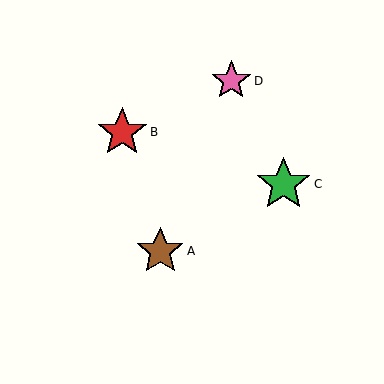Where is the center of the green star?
The center of the green star is at (284, 184).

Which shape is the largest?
The green star (labeled C) is the largest.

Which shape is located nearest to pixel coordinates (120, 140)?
The red star (labeled B) at (122, 132) is nearest to that location.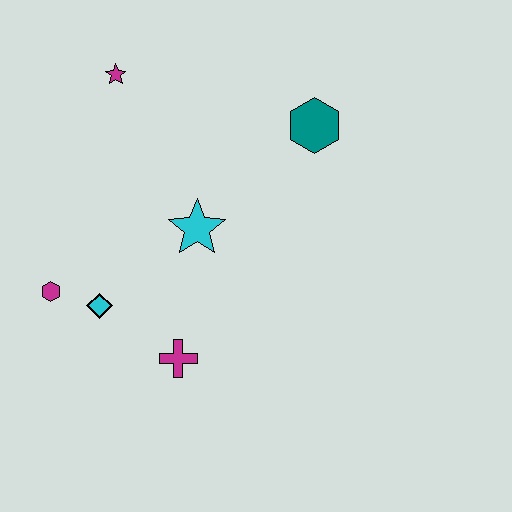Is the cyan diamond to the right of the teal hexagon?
No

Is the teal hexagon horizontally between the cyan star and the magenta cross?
No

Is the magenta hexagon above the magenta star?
No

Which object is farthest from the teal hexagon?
The magenta hexagon is farthest from the teal hexagon.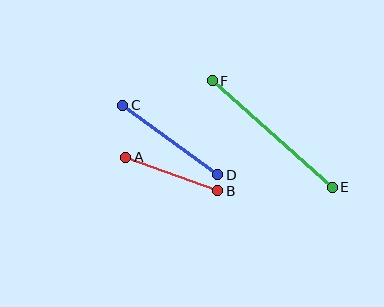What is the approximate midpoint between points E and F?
The midpoint is at approximately (272, 134) pixels.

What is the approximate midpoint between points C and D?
The midpoint is at approximately (170, 140) pixels.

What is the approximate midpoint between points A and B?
The midpoint is at approximately (172, 174) pixels.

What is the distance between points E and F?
The distance is approximately 160 pixels.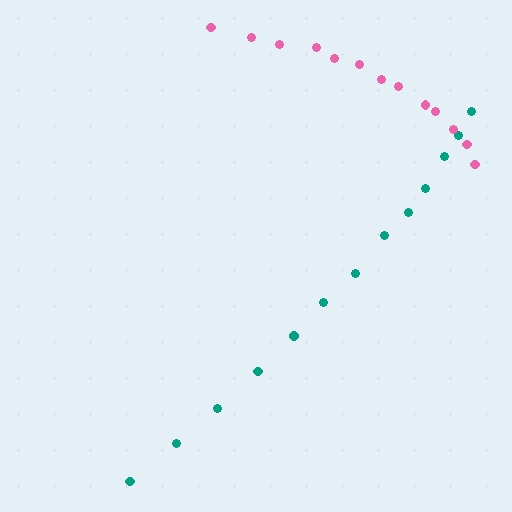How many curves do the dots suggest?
There are 2 distinct paths.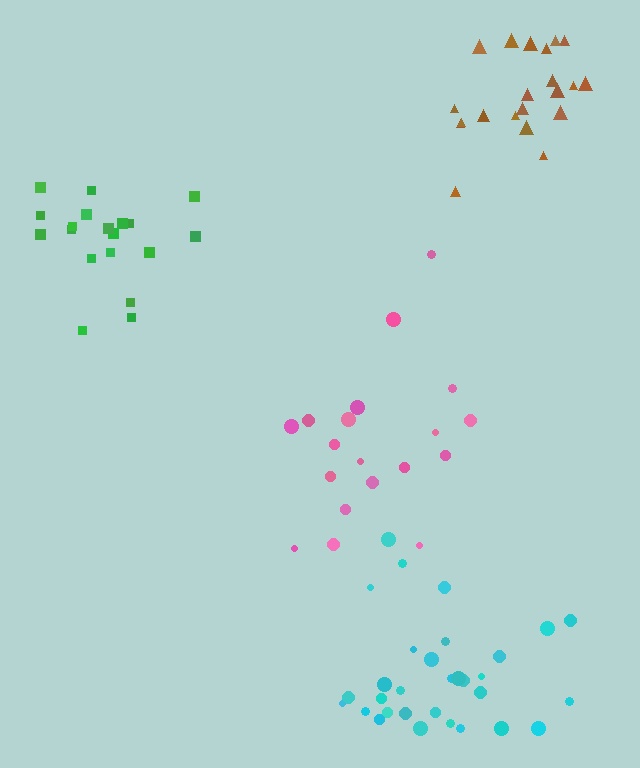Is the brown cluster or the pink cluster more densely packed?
Brown.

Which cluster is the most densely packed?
Brown.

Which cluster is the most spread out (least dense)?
Pink.